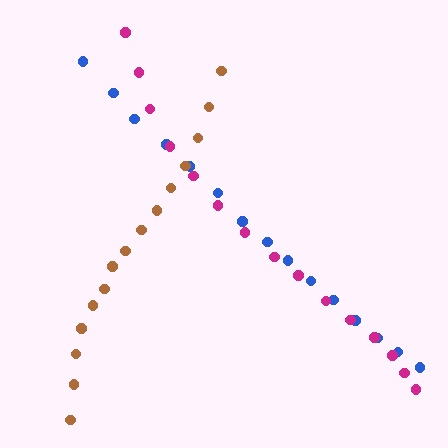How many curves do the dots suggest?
There are 3 distinct paths.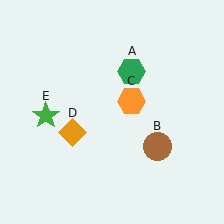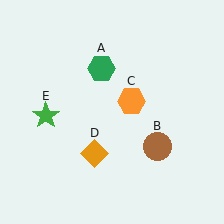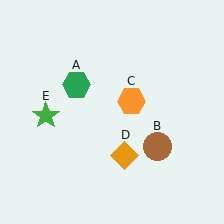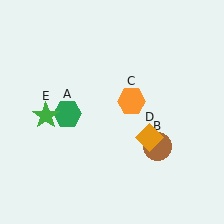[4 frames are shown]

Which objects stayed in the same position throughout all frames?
Brown circle (object B) and orange hexagon (object C) and green star (object E) remained stationary.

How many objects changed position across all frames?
2 objects changed position: green hexagon (object A), orange diamond (object D).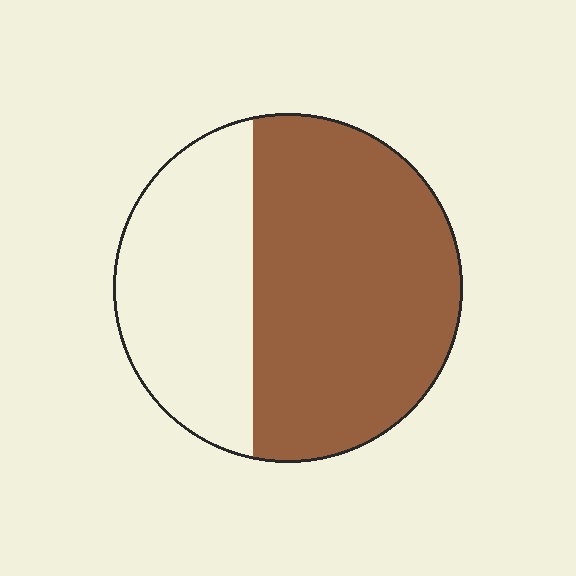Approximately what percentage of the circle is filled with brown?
Approximately 65%.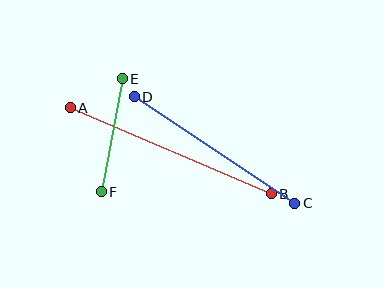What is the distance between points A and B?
The distance is approximately 219 pixels.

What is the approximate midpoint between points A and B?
The midpoint is at approximately (171, 151) pixels.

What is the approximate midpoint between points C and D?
The midpoint is at approximately (215, 150) pixels.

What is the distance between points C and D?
The distance is approximately 192 pixels.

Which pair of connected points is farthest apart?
Points A and B are farthest apart.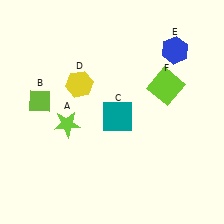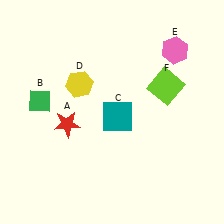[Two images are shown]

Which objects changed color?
A changed from lime to red. B changed from lime to green. E changed from blue to pink.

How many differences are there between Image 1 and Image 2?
There are 3 differences between the two images.